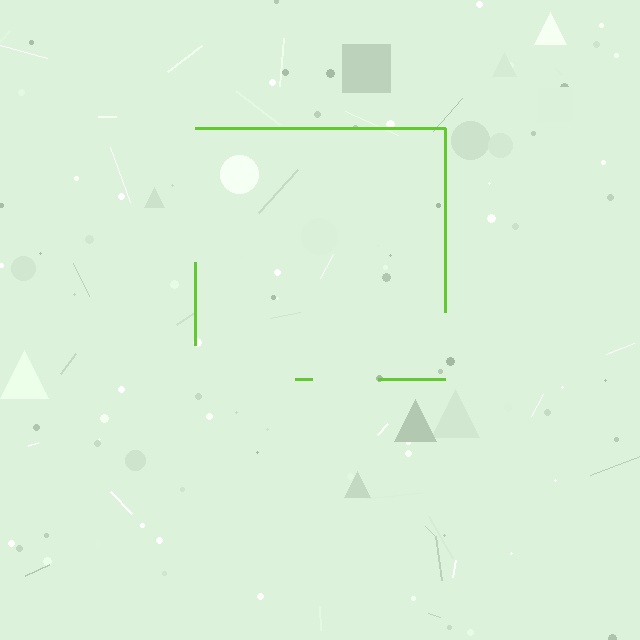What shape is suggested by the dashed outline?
The dashed outline suggests a square.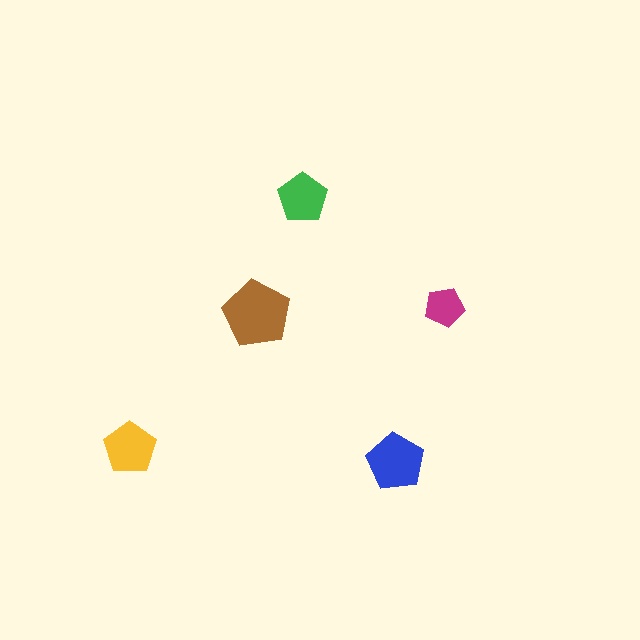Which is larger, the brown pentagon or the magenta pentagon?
The brown one.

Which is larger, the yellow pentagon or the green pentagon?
The yellow one.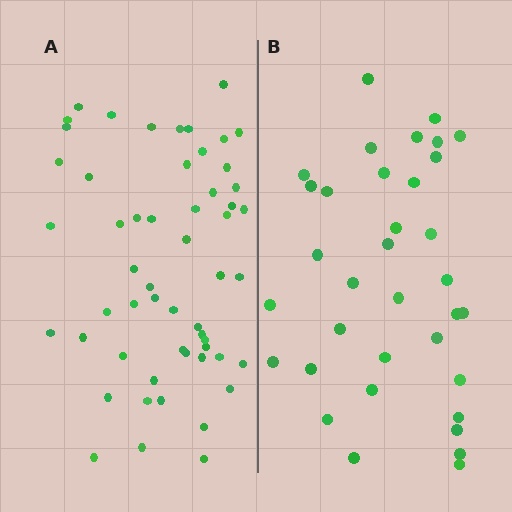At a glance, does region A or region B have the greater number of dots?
Region A (the left region) has more dots.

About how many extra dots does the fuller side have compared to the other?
Region A has approximately 20 more dots than region B.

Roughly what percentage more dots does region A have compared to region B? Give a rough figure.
About 55% more.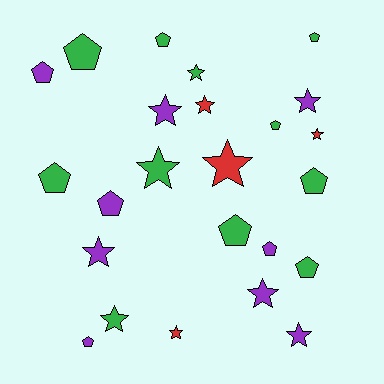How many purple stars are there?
There are 5 purple stars.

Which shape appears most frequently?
Pentagon, with 12 objects.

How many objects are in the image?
There are 24 objects.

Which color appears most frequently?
Green, with 11 objects.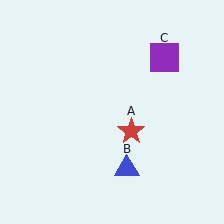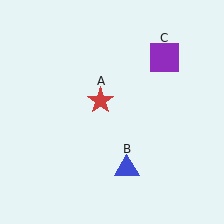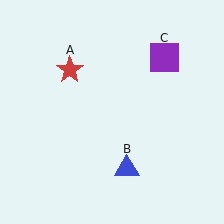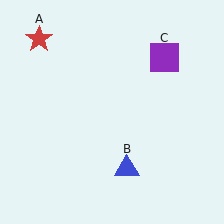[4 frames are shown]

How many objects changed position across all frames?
1 object changed position: red star (object A).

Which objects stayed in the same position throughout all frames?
Blue triangle (object B) and purple square (object C) remained stationary.